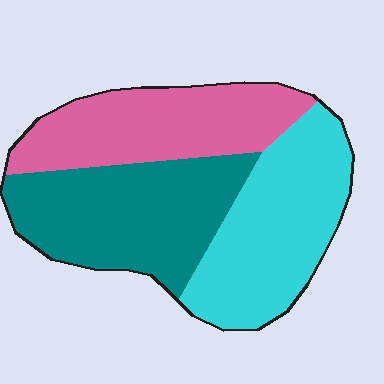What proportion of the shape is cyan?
Cyan takes up between a quarter and a half of the shape.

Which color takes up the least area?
Pink, at roughly 30%.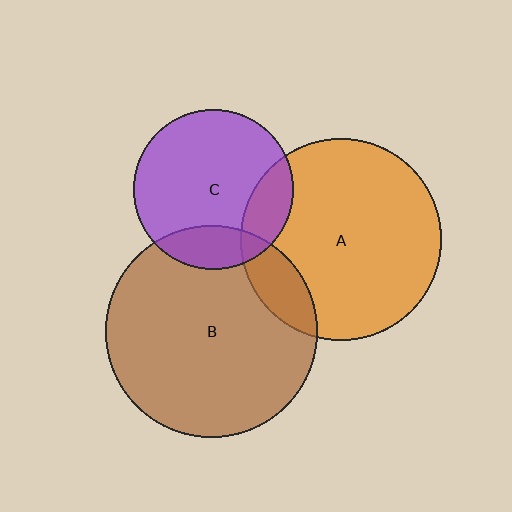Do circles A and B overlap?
Yes.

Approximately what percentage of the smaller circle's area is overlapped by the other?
Approximately 15%.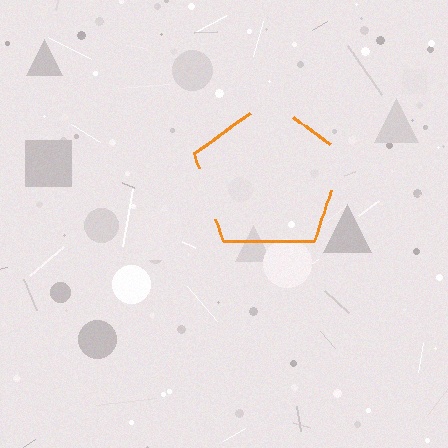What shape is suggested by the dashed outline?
The dashed outline suggests a pentagon.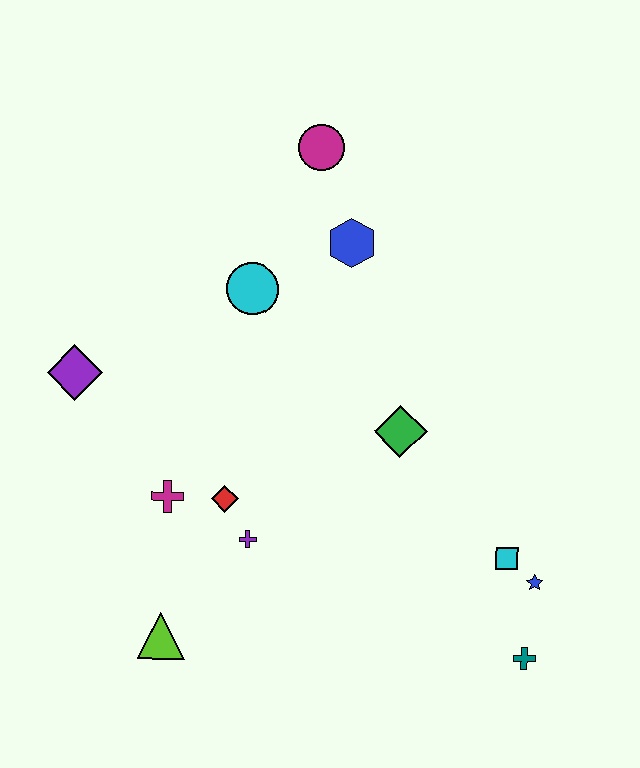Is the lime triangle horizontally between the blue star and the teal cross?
No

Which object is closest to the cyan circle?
The blue hexagon is closest to the cyan circle.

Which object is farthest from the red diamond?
The magenta circle is farthest from the red diamond.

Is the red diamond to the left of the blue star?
Yes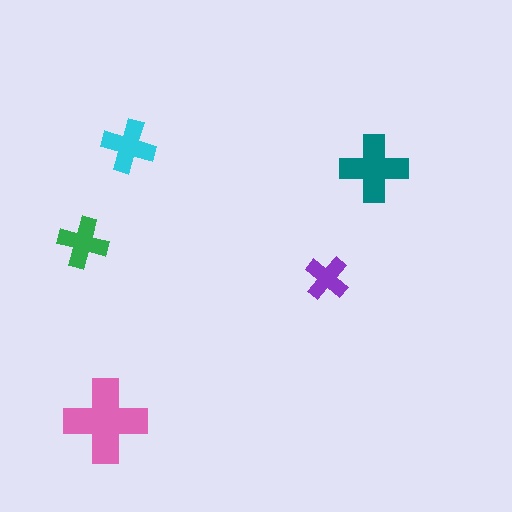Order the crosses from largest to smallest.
the pink one, the teal one, the cyan one, the green one, the purple one.